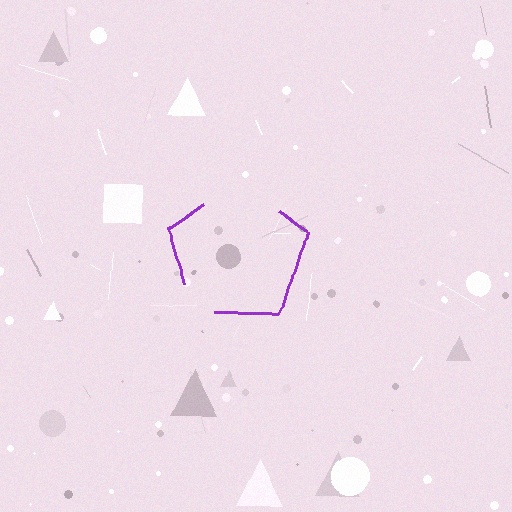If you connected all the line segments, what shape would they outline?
They would outline a pentagon.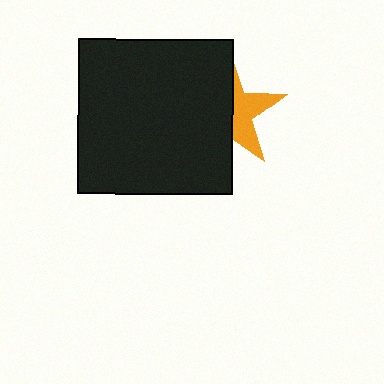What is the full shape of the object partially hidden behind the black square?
The partially hidden object is an orange star.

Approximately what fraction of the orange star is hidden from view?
Roughly 59% of the orange star is hidden behind the black square.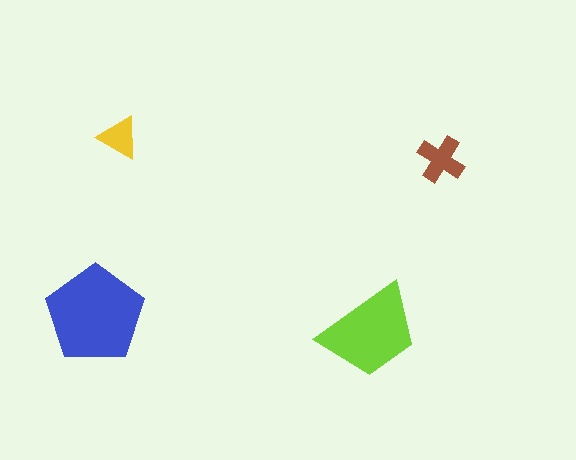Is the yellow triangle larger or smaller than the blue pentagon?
Smaller.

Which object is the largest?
The blue pentagon.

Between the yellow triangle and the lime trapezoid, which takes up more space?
The lime trapezoid.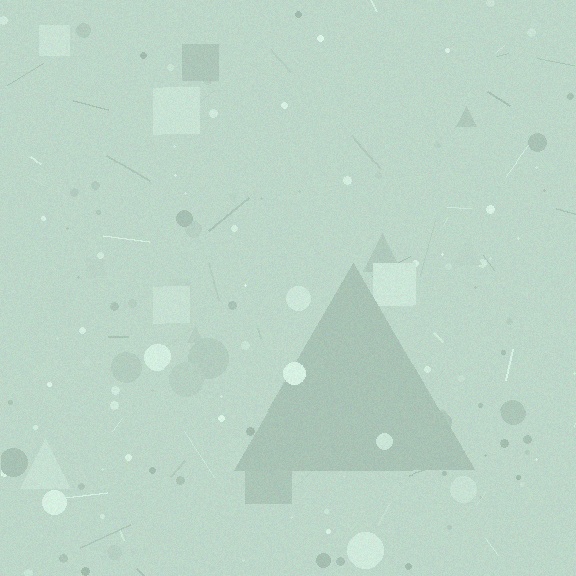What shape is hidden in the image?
A triangle is hidden in the image.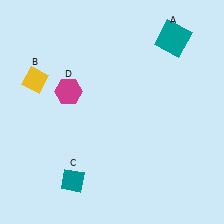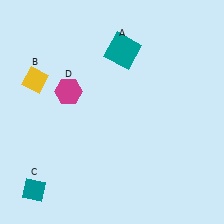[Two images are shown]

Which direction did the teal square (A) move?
The teal square (A) moved left.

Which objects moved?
The objects that moved are: the teal square (A), the teal diamond (C).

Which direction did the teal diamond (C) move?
The teal diamond (C) moved left.